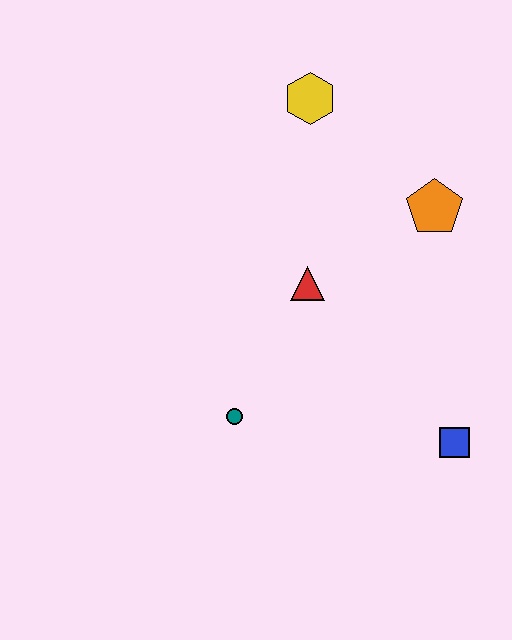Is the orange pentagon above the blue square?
Yes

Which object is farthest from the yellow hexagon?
The blue square is farthest from the yellow hexagon.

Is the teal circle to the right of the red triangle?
No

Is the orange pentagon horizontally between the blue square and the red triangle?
Yes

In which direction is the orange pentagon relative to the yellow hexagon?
The orange pentagon is to the right of the yellow hexagon.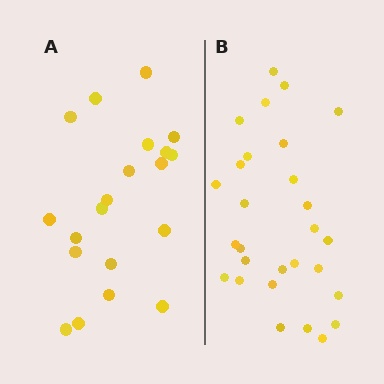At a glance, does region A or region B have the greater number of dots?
Region B (the right region) has more dots.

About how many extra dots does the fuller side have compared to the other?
Region B has roughly 8 or so more dots than region A.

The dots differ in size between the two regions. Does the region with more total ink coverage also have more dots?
No. Region A has more total ink coverage because its dots are larger, but region B actually contains more individual dots. Total area can be misleading — the number of items is what matters here.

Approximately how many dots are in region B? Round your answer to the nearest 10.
About 30 dots. (The exact count is 28, which rounds to 30.)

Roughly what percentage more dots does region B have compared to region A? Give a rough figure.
About 40% more.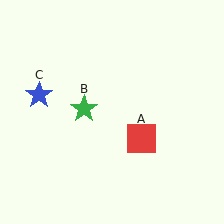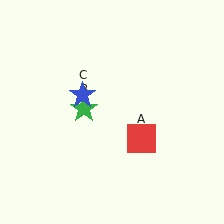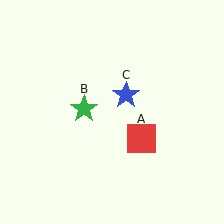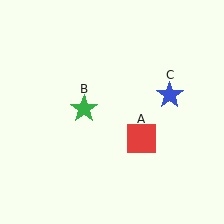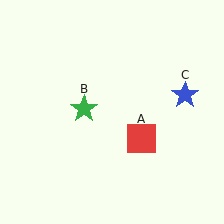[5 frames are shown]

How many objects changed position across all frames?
1 object changed position: blue star (object C).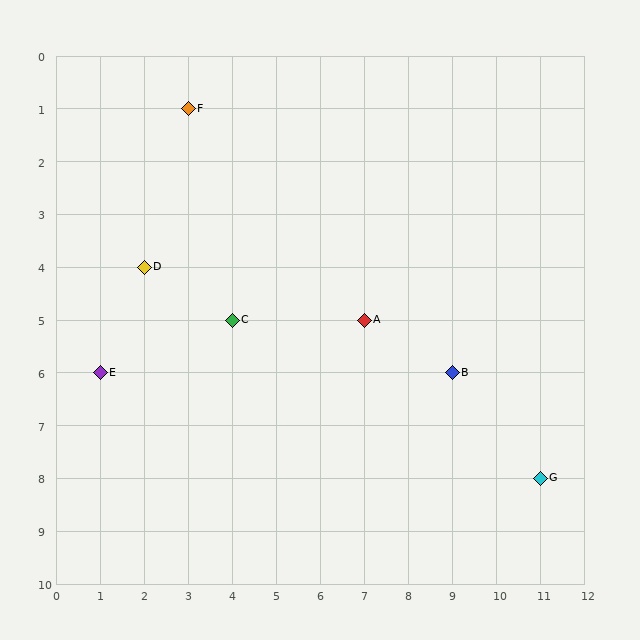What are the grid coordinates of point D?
Point D is at grid coordinates (2, 4).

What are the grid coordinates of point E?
Point E is at grid coordinates (1, 6).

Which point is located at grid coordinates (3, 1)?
Point F is at (3, 1).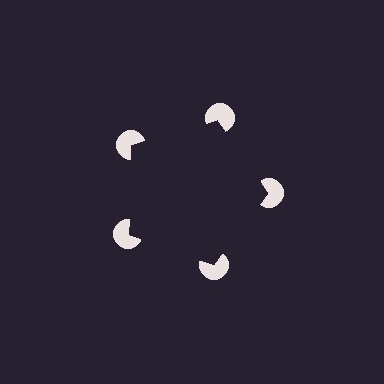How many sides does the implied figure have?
5 sides.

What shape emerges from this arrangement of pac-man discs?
An illusory pentagon — its edges are inferred from the aligned wedge cuts in the pac-man discs, not physically drawn.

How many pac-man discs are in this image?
There are 5 — one at each vertex of the illusory pentagon.